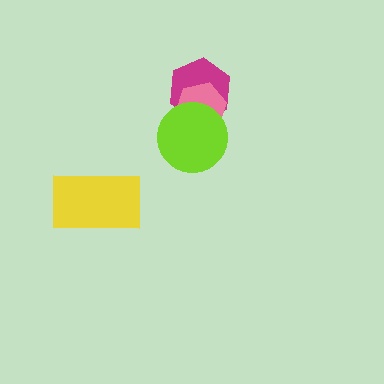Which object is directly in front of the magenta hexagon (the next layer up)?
The pink hexagon is directly in front of the magenta hexagon.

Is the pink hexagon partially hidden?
Yes, it is partially covered by another shape.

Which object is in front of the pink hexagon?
The lime circle is in front of the pink hexagon.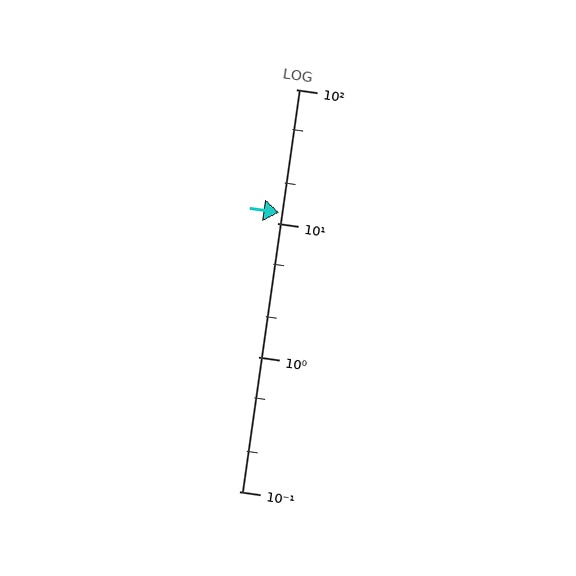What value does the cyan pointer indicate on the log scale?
The pointer indicates approximately 12.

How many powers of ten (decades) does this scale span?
The scale spans 3 decades, from 0.1 to 100.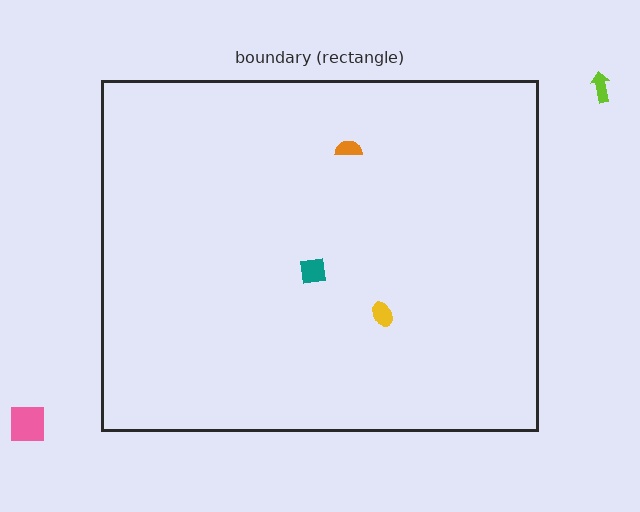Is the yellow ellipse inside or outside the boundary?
Inside.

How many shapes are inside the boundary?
3 inside, 2 outside.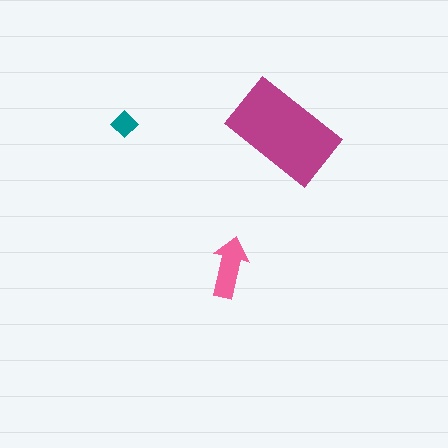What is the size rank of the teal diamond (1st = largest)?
3rd.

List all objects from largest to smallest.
The magenta rectangle, the pink arrow, the teal diamond.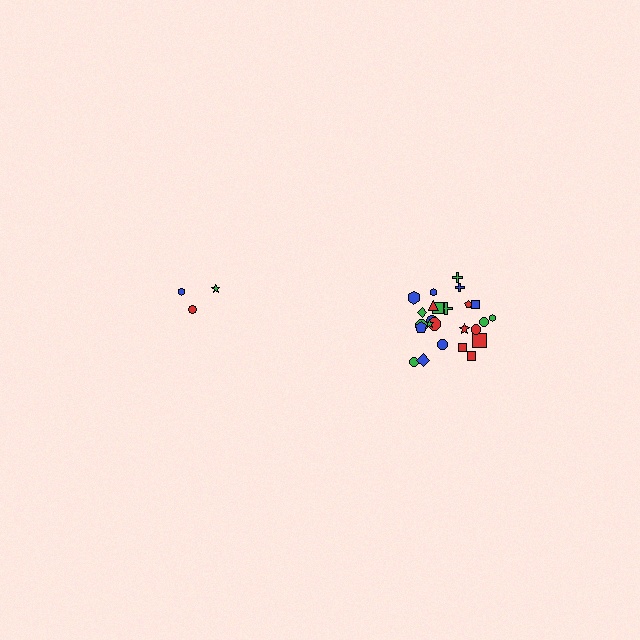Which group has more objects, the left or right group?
The right group.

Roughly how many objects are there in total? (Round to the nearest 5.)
Roughly 30 objects in total.